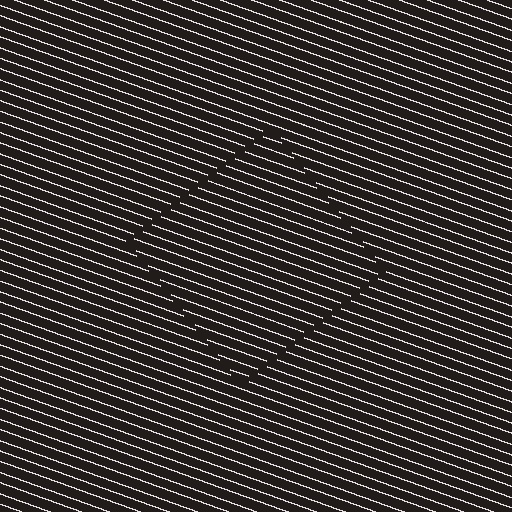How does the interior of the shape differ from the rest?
The interior of the shape contains the same grating, shifted by half a period — the contour is defined by the phase discontinuity where line-ends from the inner and outer gratings abut.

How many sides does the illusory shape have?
4 sides — the line-ends trace a square.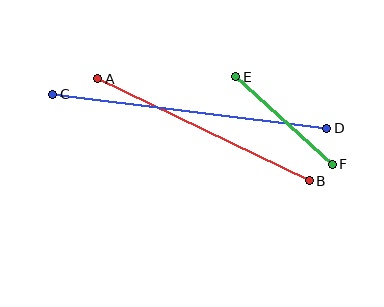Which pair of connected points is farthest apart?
Points C and D are farthest apart.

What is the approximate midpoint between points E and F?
The midpoint is at approximately (284, 120) pixels.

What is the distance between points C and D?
The distance is approximately 276 pixels.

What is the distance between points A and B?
The distance is approximately 235 pixels.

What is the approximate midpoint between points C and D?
The midpoint is at approximately (190, 111) pixels.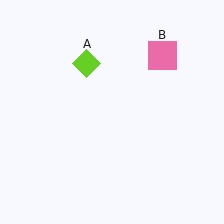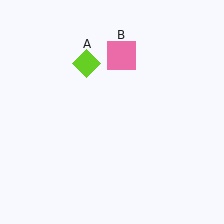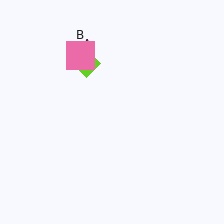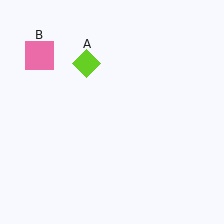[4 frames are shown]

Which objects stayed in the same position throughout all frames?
Lime diamond (object A) remained stationary.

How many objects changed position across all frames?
1 object changed position: pink square (object B).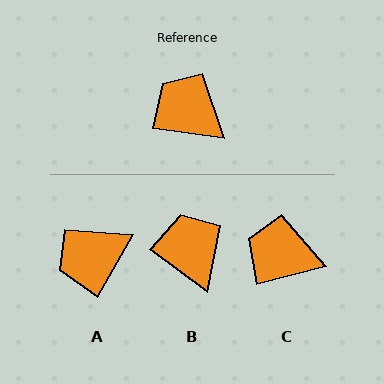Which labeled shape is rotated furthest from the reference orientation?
A, about 68 degrees away.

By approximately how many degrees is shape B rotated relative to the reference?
Approximately 29 degrees clockwise.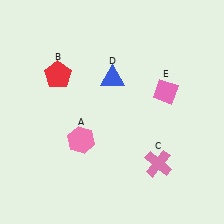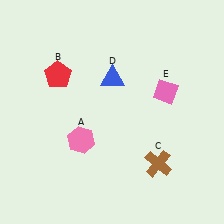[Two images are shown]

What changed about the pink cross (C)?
In Image 1, C is pink. In Image 2, it changed to brown.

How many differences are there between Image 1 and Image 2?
There is 1 difference between the two images.